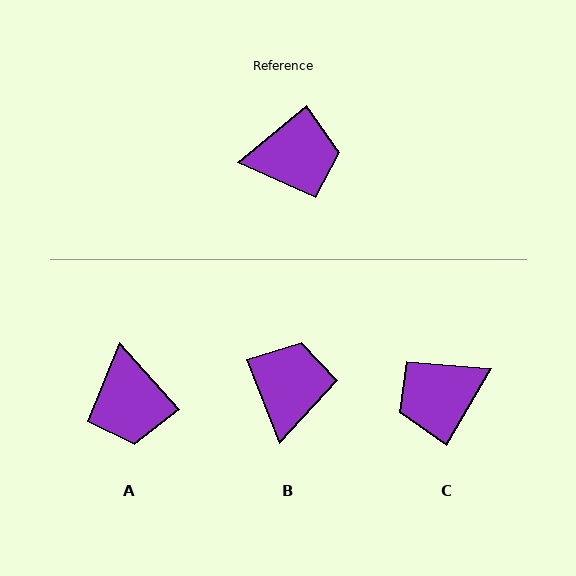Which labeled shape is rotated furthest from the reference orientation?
C, about 160 degrees away.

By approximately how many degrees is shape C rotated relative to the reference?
Approximately 160 degrees clockwise.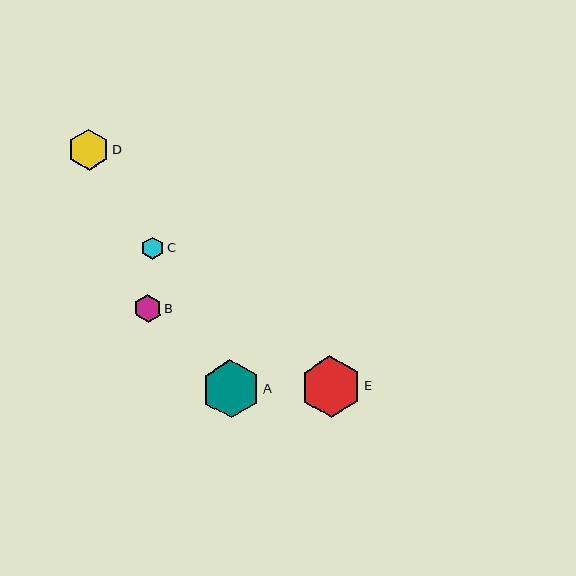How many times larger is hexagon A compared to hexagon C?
Hexagon A is approximately 2.6 times the size of hexagon C.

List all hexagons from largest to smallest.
From largest to smallest: E, A, D, B, C.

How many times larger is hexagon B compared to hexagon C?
Hexagon B is approximately 1.2 times the size of hexagon C.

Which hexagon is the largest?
Hexagon E is the largest with a size of approximately 62 pixels.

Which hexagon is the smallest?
Hexagon C is the smallest with a size of approximately 22 pixels.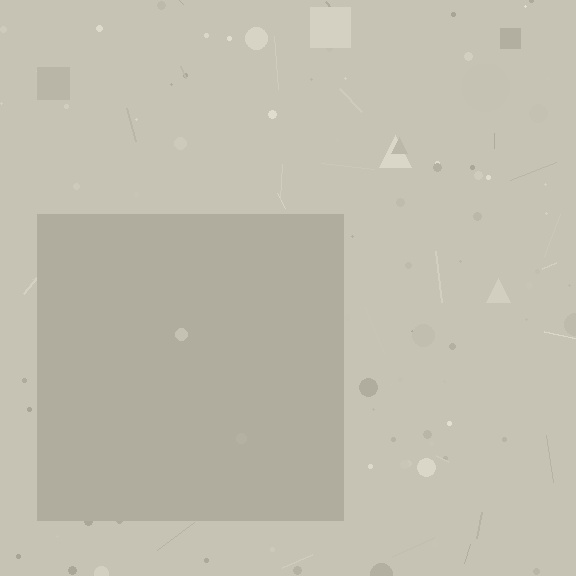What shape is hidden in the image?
A square is hidden in the image.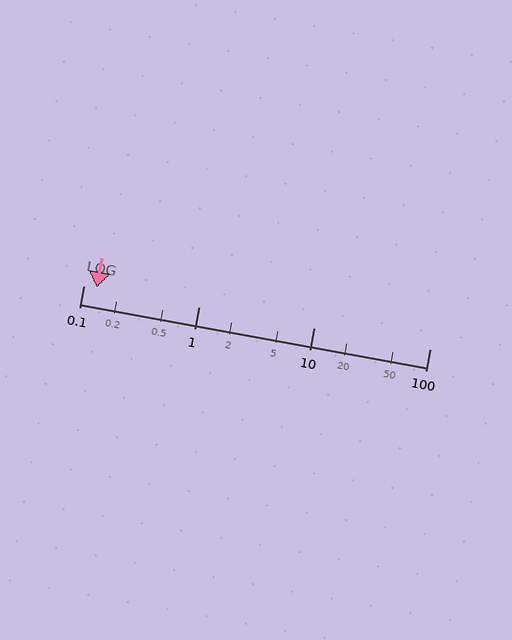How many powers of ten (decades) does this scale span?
The scale spans 3 decades, from 0.1 to 100.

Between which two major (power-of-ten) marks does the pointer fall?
The pointer is between 0.1 and 1.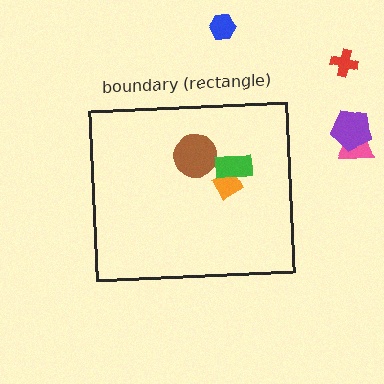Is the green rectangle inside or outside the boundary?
Inside.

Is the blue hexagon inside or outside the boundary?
Outside.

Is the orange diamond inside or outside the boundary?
Inside.